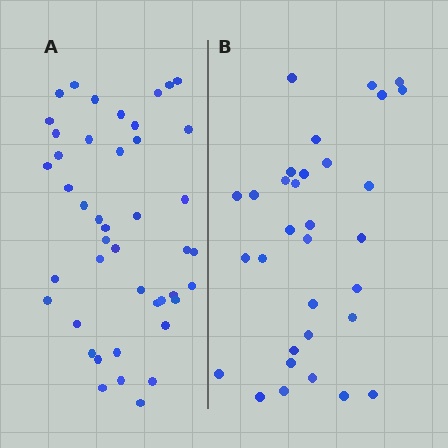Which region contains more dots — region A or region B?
Region A (the left region) has more dots.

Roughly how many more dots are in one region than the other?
Region A has roughly 12 or so more dots than region B.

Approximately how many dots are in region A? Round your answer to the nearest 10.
About 40 dots. (The exact count is 44, which rounds to 40.)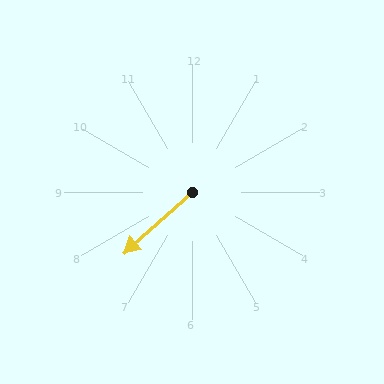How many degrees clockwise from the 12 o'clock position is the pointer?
Approximately 228 degrees.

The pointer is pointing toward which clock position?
Roughly 8 o'clock.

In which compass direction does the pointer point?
Southwest.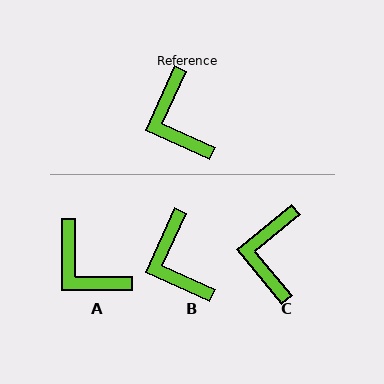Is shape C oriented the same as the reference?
No, it is off by about 26 degrees.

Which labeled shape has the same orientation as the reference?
B.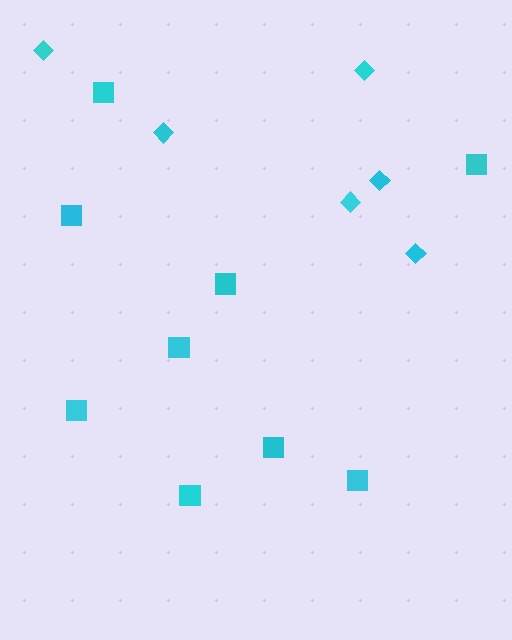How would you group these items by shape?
There are 2 groups: one group of diamonds (6) and one group of squares (9).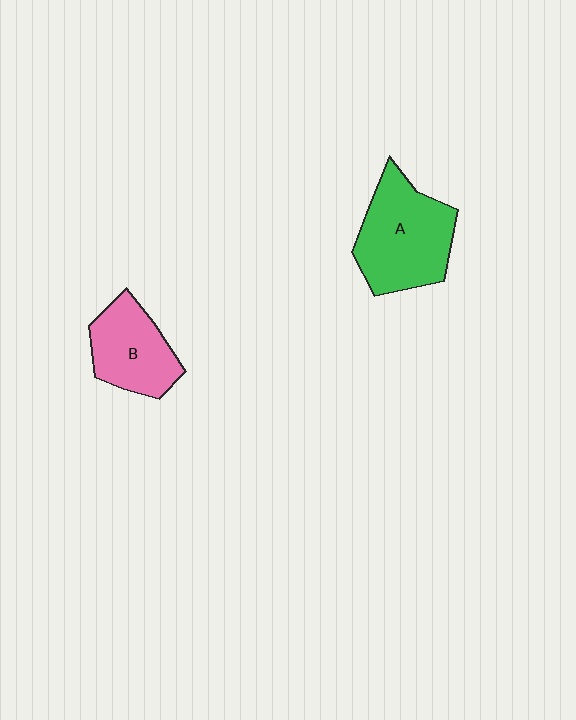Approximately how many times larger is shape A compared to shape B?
Approximately 1.4 times.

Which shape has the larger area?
Shape A (green).